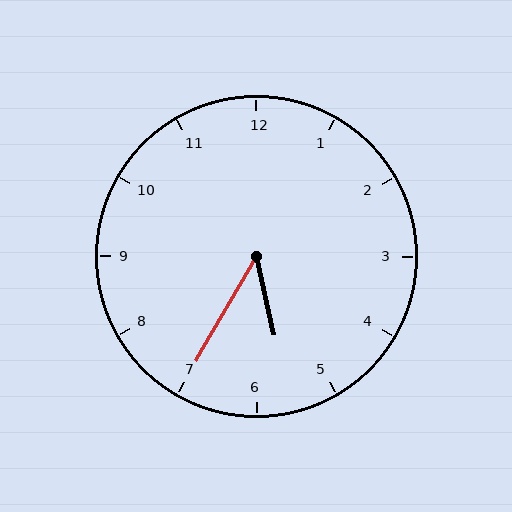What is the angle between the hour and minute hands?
Approximately 42 degrees.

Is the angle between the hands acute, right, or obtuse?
It is acute.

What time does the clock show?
5:35.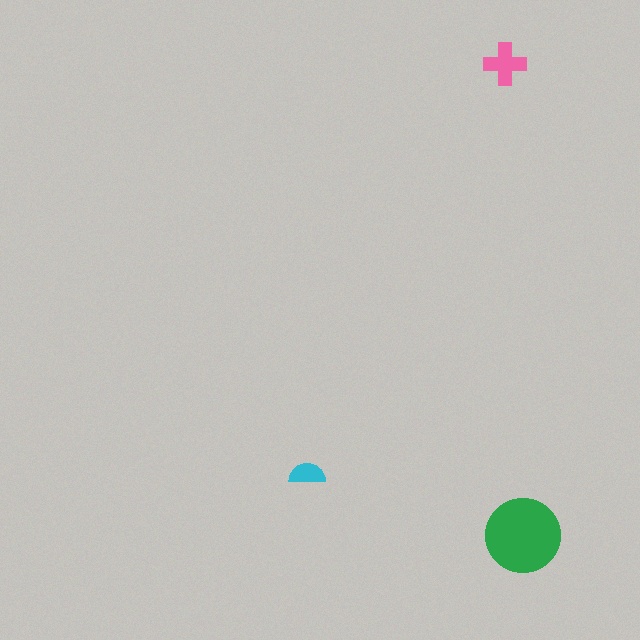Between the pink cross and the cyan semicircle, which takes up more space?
The pink cross.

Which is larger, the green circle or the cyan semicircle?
The green circle.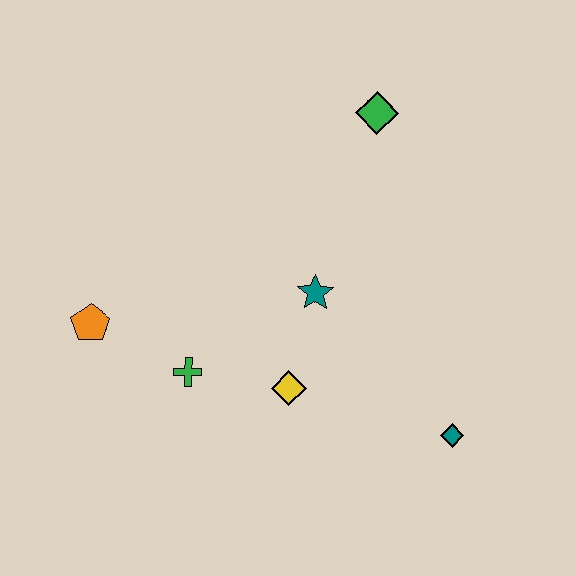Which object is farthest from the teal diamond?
The orange pentagon is farthest from the teal diamond.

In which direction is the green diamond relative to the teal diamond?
The green diamond is above the teal diamond.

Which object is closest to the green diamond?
The teal star is closest to the green diamond.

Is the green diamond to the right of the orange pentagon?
Yes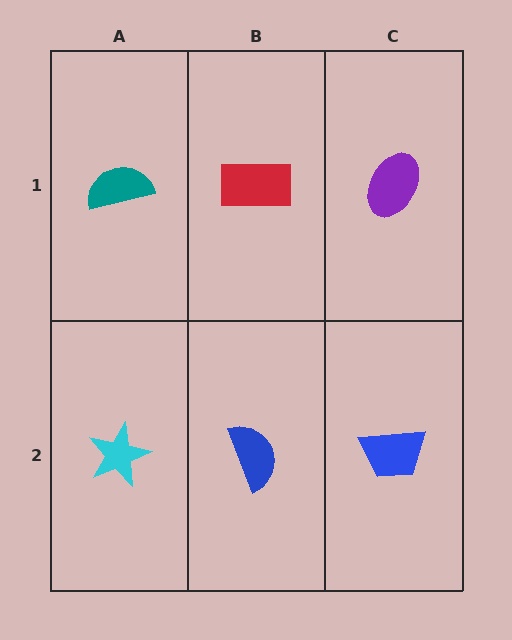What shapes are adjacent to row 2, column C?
A purple ellipse (row 1, column C), a blue semicircle (row 2, column B).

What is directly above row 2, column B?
A red rectangle.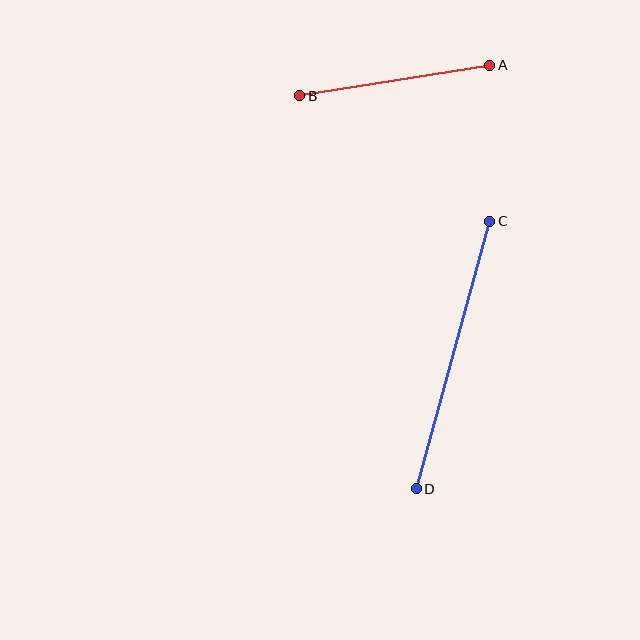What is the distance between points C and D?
The distance is approximately 277 pixels.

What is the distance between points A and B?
The distance is approximately 193 pixels.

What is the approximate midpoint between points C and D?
The midpoint is at approximately (453, 355) pixels.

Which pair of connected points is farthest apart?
Points C and D are farthest apart.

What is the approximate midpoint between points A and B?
The midpoint is at approximately (395, 81) pixels.